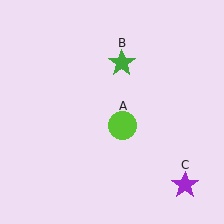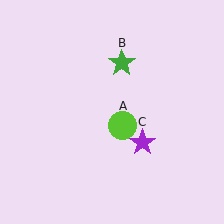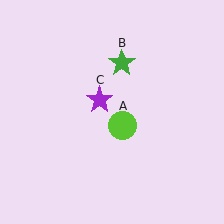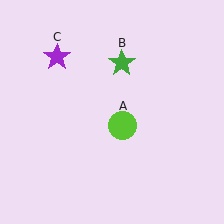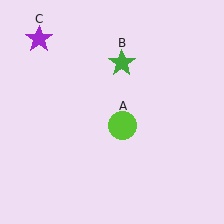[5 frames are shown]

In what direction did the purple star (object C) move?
The purple star (object C) moved up and to the left.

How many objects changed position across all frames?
1 object changed position: purple star (object C).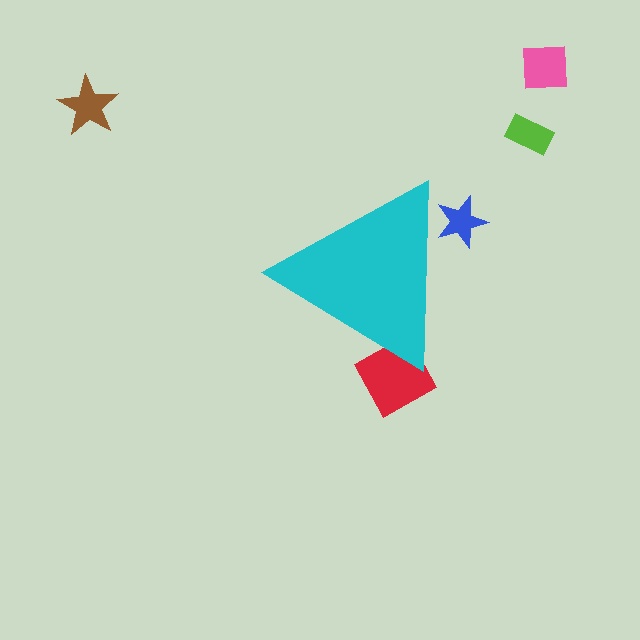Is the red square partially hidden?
Yes, the red square is partially hidden behind the cyan triangle.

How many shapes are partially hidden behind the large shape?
2 shapes are partially hidden.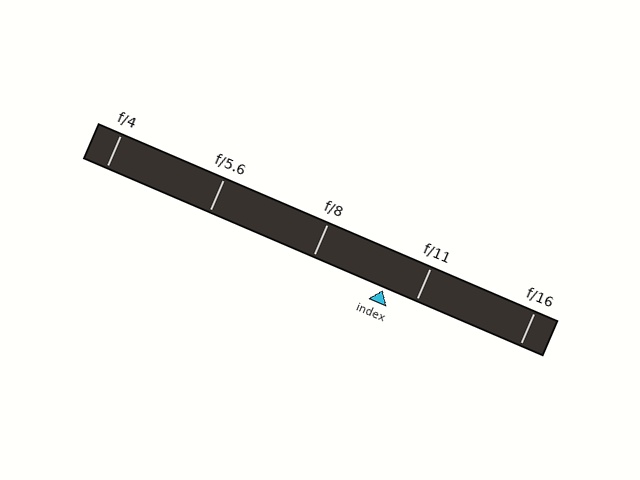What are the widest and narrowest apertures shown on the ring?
The widest aperture shown is f/4 and the narrowest is f/16.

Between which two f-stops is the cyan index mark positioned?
The index mark is between f/8 and f/11.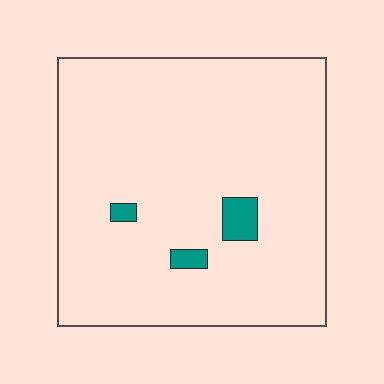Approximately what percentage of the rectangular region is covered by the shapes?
Approximately 5%.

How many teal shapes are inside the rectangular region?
3.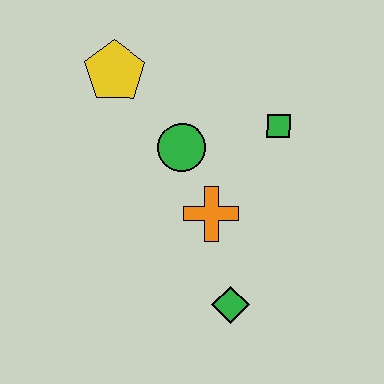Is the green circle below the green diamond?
No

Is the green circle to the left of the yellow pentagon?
No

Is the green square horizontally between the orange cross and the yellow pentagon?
No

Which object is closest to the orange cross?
The green circle is closest to the orange cross.